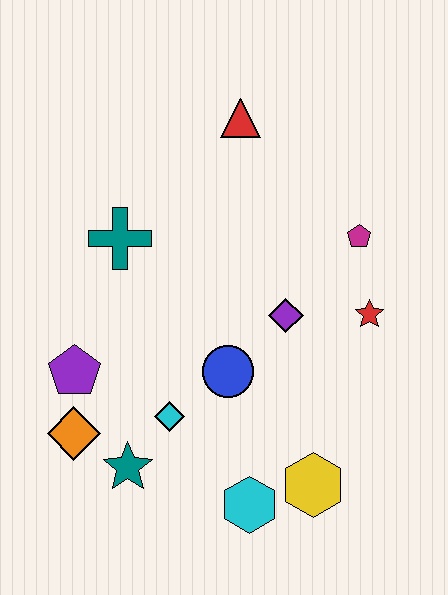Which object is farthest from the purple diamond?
The orange diamond is farthest from the purple diamond.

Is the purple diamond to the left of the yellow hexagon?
Yes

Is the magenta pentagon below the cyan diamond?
No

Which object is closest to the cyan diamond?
The teal star is closest to the cyan diamond.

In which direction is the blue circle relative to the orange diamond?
The blue circle is to the right of the orange diamond.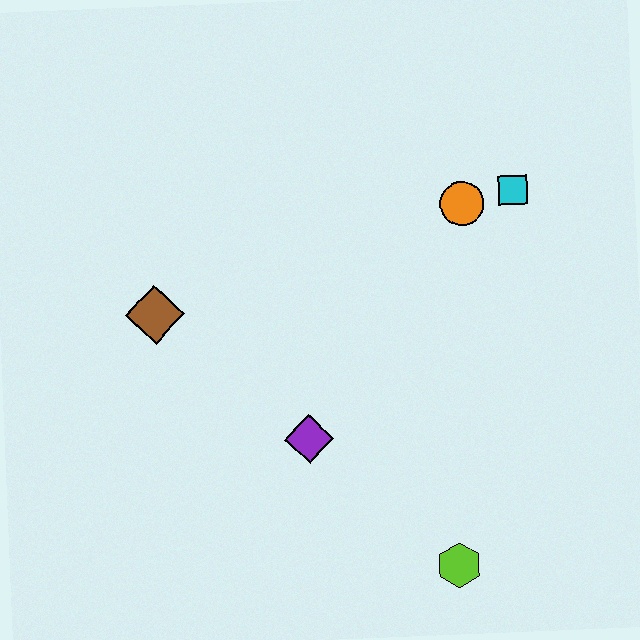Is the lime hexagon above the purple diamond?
No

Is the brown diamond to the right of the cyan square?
No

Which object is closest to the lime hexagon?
The purple diamond is closest to the lime hexagon.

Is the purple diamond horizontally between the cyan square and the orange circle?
No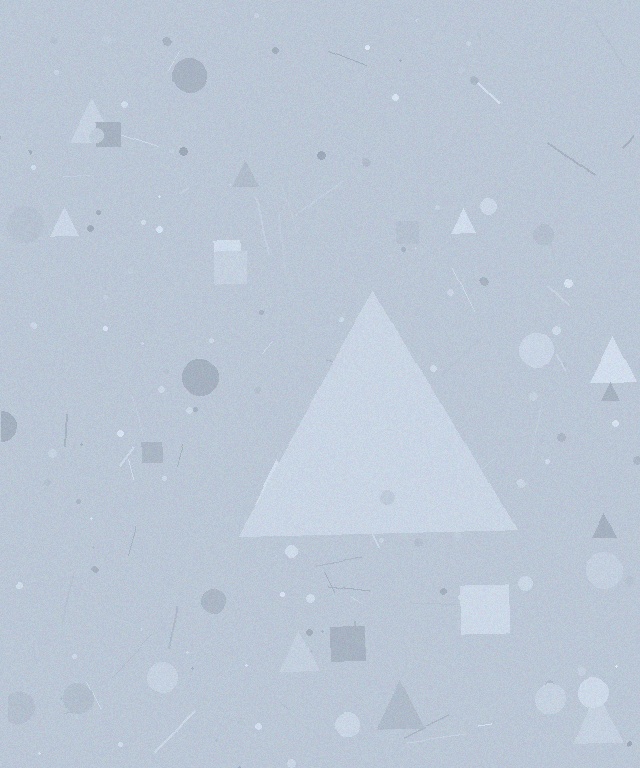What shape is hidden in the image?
A triangle is hidden in the image.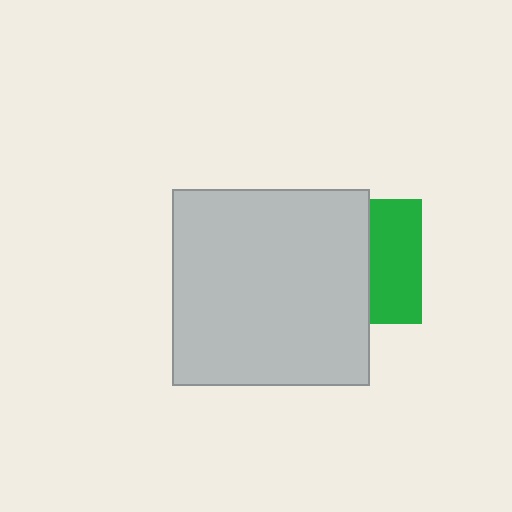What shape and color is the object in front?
The object in front is a light gray square.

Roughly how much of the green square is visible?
A small part of it is visible (roughly 42%).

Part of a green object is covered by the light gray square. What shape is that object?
It is a square.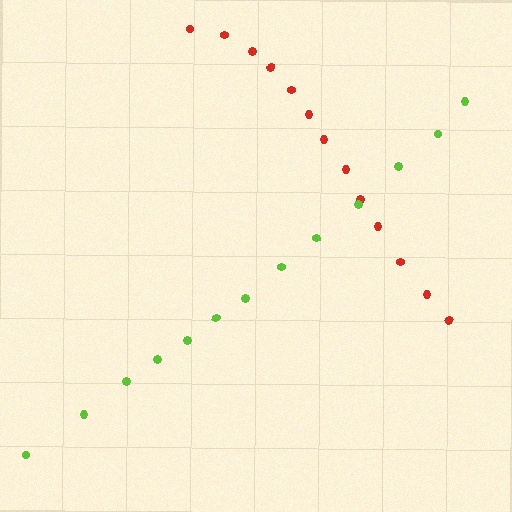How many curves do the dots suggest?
There are 2 distinct paths.